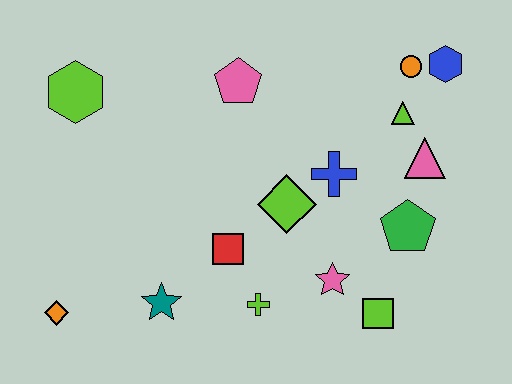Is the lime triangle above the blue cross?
Yes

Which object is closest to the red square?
The lime cross is closest to the red square.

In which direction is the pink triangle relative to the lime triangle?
The pink triangle is below the lime triangle.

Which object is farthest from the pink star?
The lime hexagon is farthest from the pink star.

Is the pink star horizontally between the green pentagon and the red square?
Yes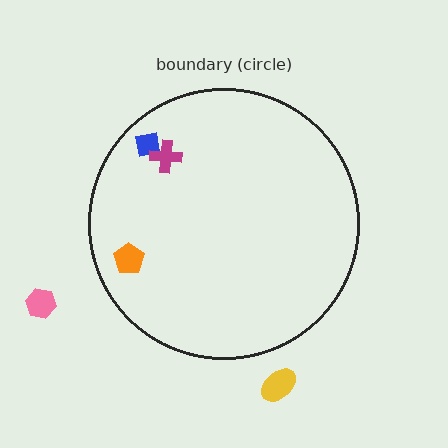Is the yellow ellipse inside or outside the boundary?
Outside.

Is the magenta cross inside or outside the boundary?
Inside.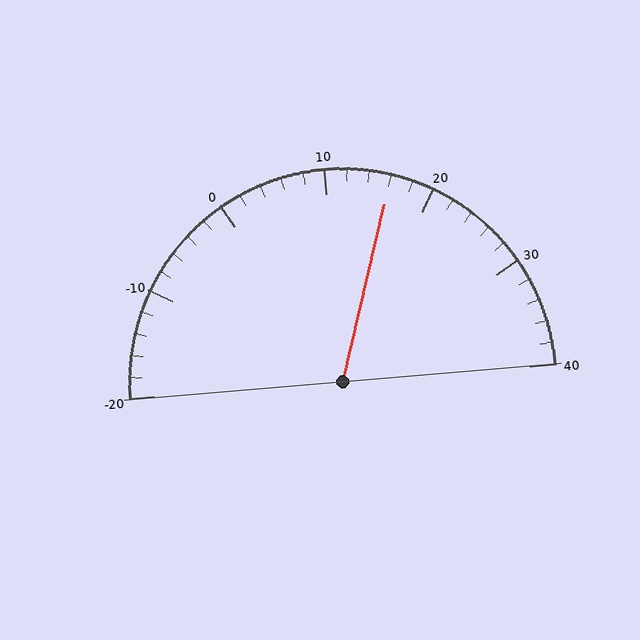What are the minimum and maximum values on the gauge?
The gauge ranges from -20 to 40.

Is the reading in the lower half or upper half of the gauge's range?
The reading is in the upper half of the range (-20 to 40).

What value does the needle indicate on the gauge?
The needle indicates approximately 16.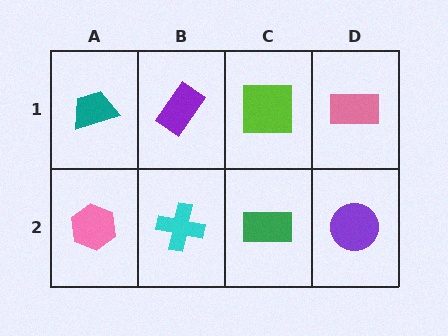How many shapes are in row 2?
4 shapes.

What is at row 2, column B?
A cyan cross.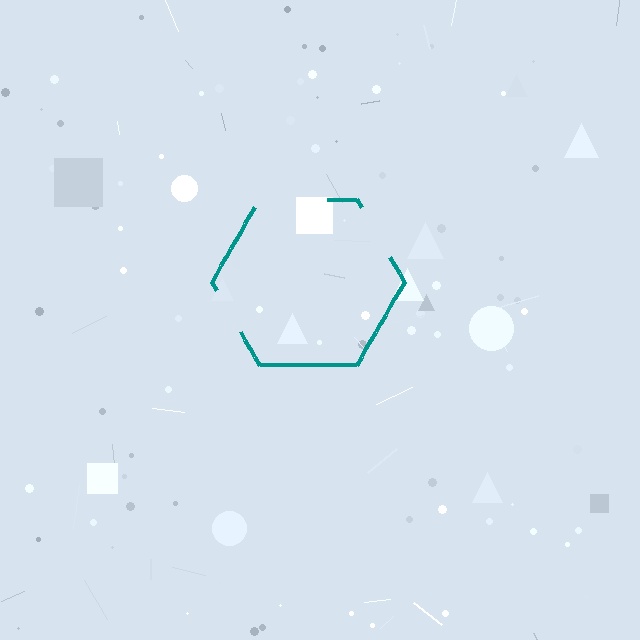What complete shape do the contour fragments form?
The contour fragments form a hexagon.